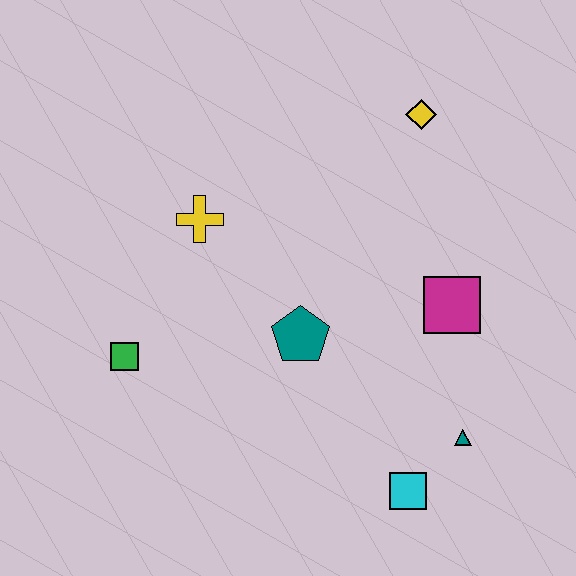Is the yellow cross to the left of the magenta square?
Yes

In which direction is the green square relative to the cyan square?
The green square is to the left of the cyan square.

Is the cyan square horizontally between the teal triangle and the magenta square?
No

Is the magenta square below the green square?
No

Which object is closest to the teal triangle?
The cyan square is closest to the teal triangle.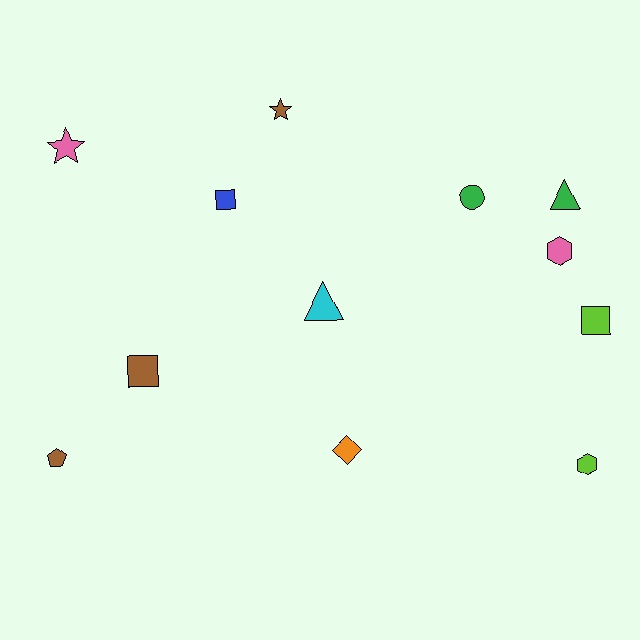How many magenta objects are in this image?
There are no magenta objects.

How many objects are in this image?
There are 12 objects.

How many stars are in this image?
There are 2 stars.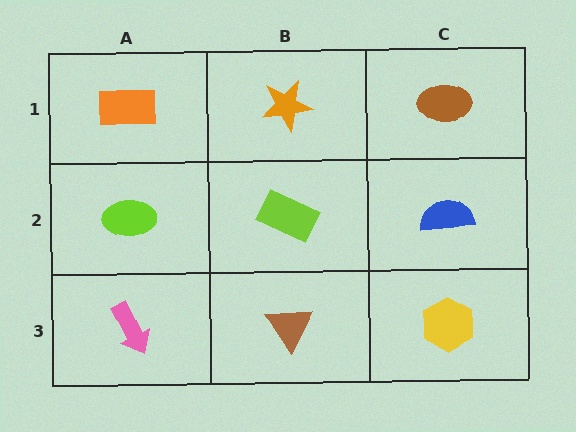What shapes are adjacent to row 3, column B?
A lime rectangle (row 2, column B), a pink arrow (row 3, column A), a yellow hexagon (row 3, column C).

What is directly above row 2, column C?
A brown ellipse.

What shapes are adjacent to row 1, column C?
A blue semicircle (row 2, column C), an orange star (row 1, column B).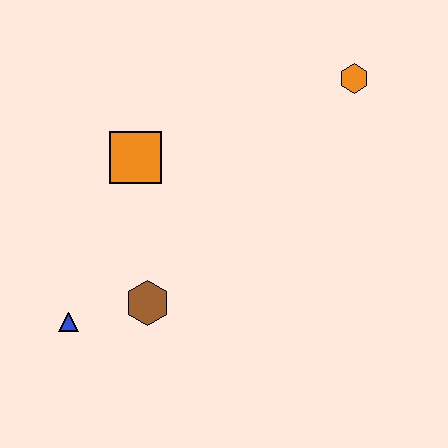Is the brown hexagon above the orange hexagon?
No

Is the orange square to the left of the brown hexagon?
Yes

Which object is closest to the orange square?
The brown hexagon is closest to the orange square.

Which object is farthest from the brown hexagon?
The orange hexagon is farthest from the brown hexagon.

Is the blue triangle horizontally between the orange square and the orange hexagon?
No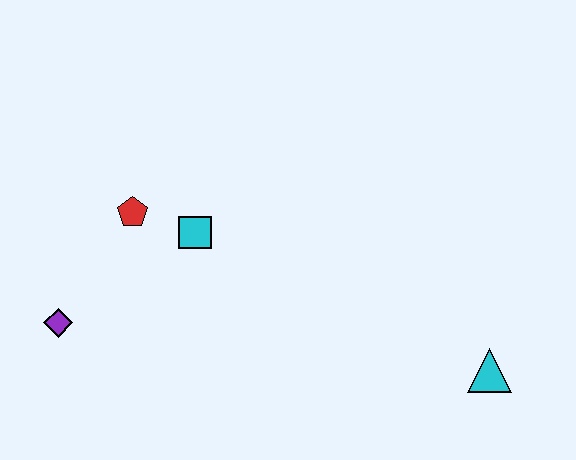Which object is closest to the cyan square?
The red pentagon is closest to the cyan square.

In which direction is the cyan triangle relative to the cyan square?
The cyan triangle is to the right of the cyan square.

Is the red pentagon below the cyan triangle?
No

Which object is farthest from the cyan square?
The cyan triangle is farthest from the cyan square.